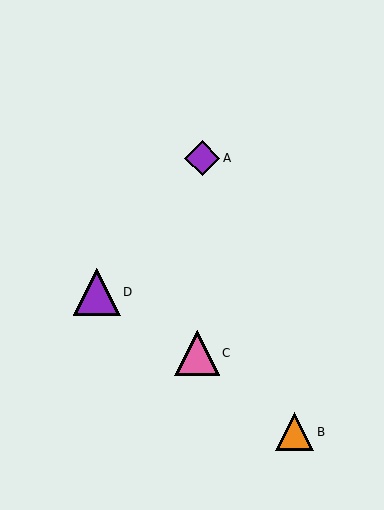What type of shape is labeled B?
Shape B is an orange triangle.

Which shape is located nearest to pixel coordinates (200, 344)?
The pink triangle (labeled C) at (197, 353) is nearest to that location.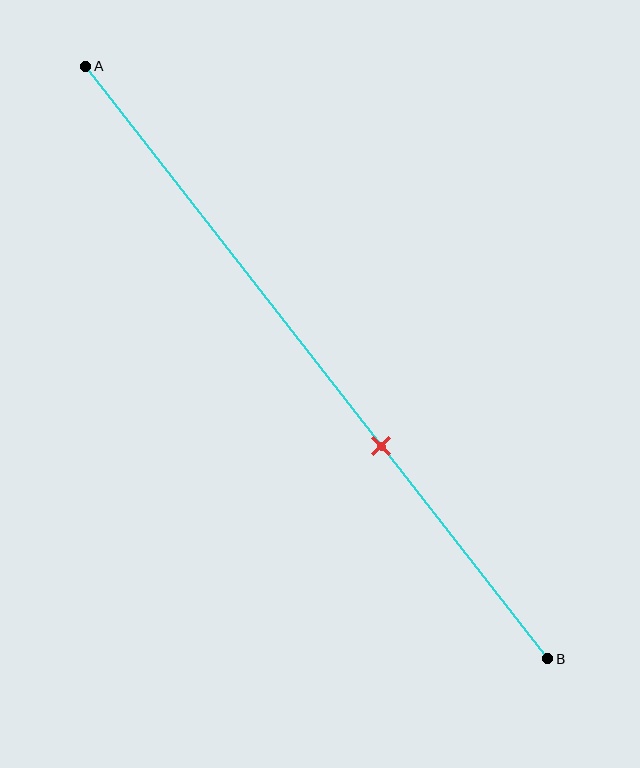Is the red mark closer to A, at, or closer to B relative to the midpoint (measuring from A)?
The red mark is closer to point B than the midpoint of segment AB.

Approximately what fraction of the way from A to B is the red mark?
The red mark is approximately 65% of the way from A to B.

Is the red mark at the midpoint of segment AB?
No, the mark is at about 65% from A, not at the 50% midpoint.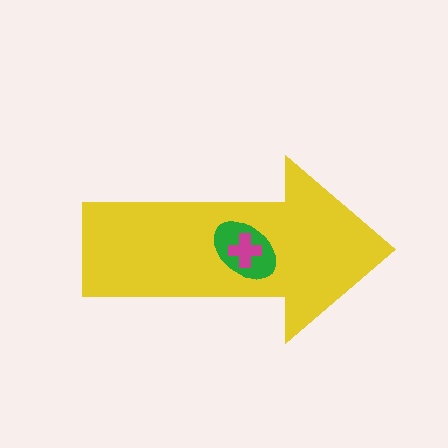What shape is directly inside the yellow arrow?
The green ellipse.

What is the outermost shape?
The yellow arrow.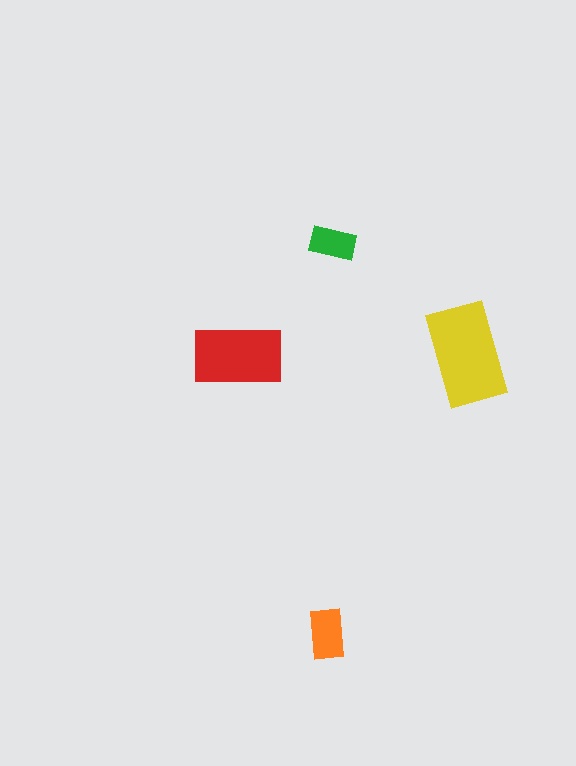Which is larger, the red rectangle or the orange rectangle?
The red one.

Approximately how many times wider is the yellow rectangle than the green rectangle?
About 2 times wider.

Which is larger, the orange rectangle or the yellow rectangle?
The yellow one.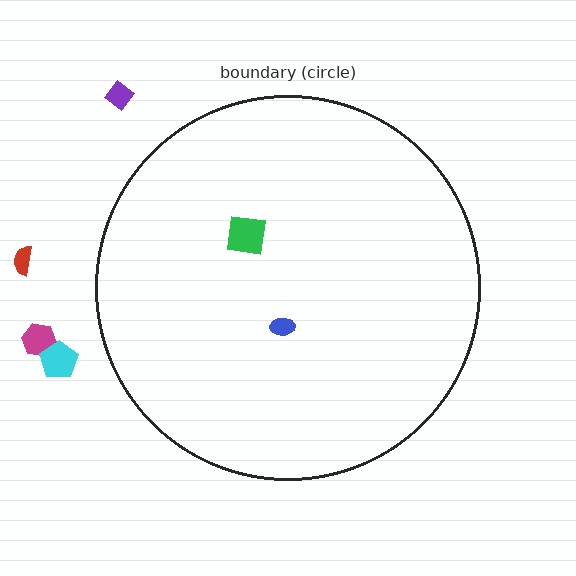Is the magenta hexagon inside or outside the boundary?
Outside.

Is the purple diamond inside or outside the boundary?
Outside.